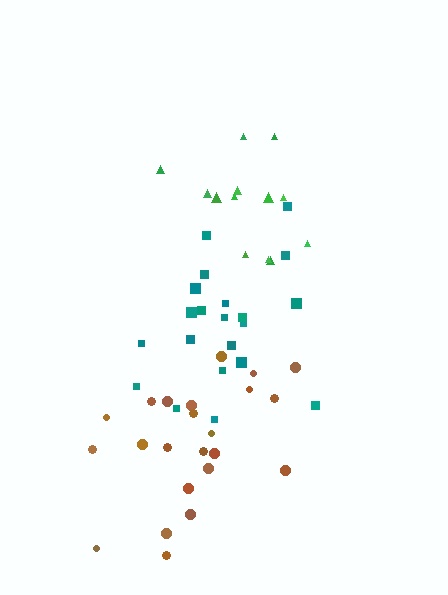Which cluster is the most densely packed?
Teal.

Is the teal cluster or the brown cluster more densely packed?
Teal.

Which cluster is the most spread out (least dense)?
Green.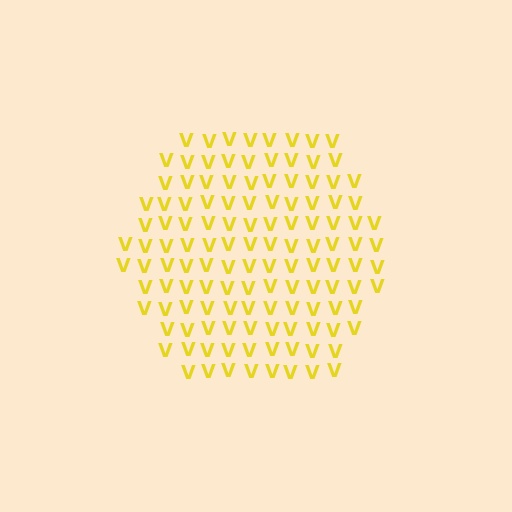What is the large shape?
The large shape is a hexagon.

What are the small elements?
The small elements are letter V's.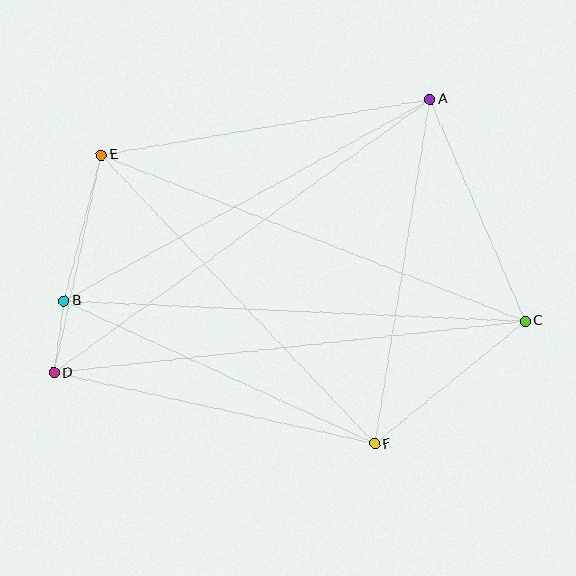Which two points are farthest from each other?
Points C and D are farthest from each other.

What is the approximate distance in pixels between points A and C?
The distance between A and C is approximately 241 pixels.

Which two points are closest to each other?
Points B and D are closest to each other.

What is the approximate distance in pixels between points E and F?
The distance between E and F is approximately 398 pixels.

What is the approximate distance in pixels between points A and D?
The distance between A and D is approximately 465 pixels.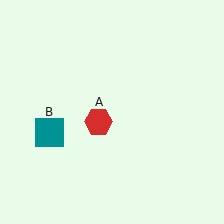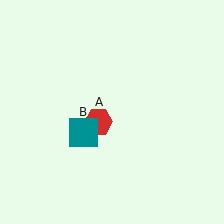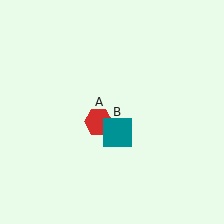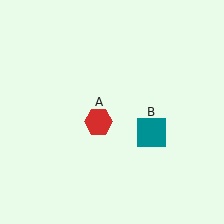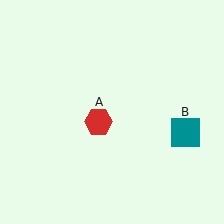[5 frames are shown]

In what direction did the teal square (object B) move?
The teal square (object B) moved right.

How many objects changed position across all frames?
1 object changed position: teal square (object B).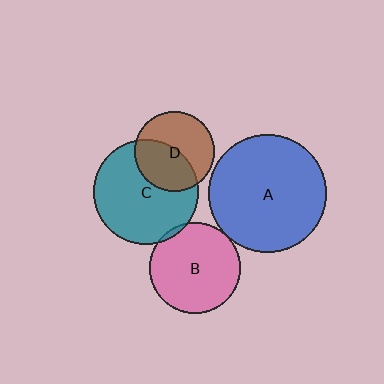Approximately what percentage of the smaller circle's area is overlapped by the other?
Approximately 5%.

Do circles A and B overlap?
Yes.